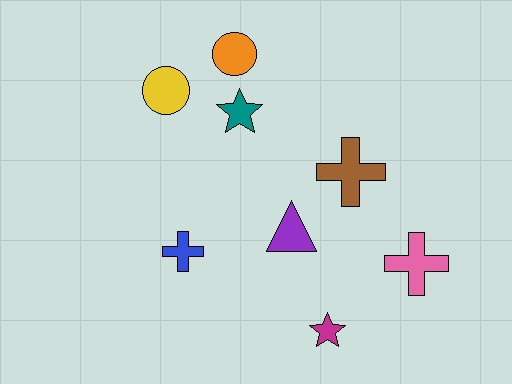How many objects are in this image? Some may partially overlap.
There are 8 objects.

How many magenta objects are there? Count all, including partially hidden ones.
There is 1 magenta object.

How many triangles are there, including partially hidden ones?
There is 1 triangle.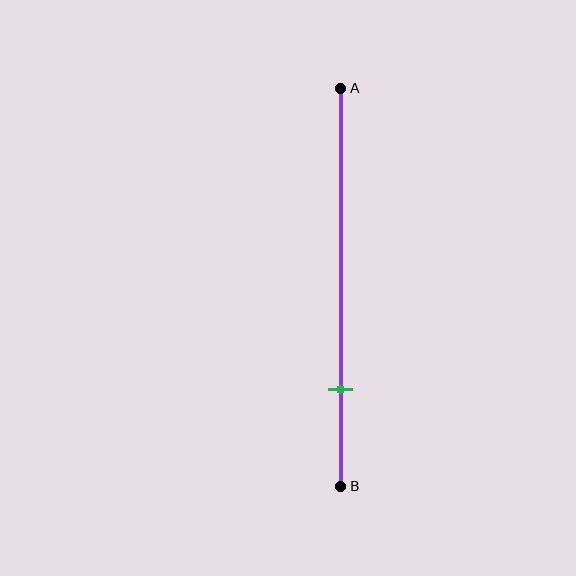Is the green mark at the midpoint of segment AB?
No, the mark is at about 75% from A, not at the 50% midpoint.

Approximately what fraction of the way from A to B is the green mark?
The green mark is approximately 75% of the way from A to B.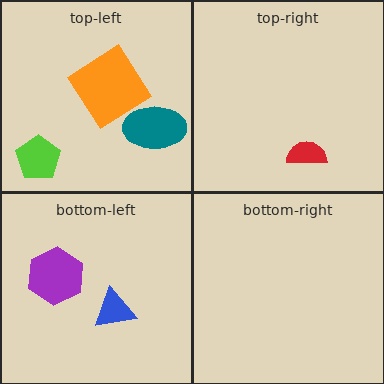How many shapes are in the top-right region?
1.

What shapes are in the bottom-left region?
The blue triangle, the purple hexagon.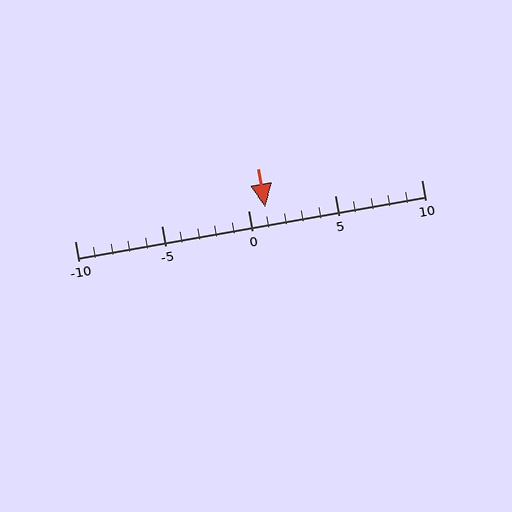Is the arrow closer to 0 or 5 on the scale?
The arrow is closer to 0.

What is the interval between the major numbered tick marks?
The major tick marks are spaced 5 units apart.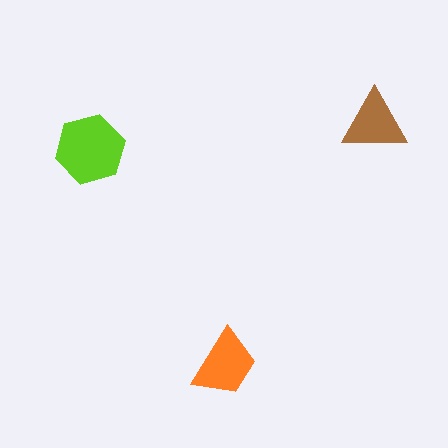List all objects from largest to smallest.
The lime hexagon, the orange trapezoid, the brown triangle.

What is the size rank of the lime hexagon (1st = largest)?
1st.